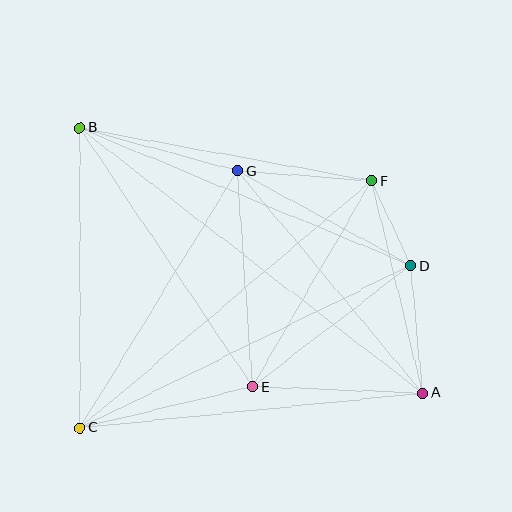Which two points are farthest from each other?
Points A and B are farthest from each other.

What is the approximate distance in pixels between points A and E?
The distance between A and E is approximately 170 pixels.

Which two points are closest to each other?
Points D and F are closest to each other.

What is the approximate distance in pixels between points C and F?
The distance between C and F is approximately 382 pixels.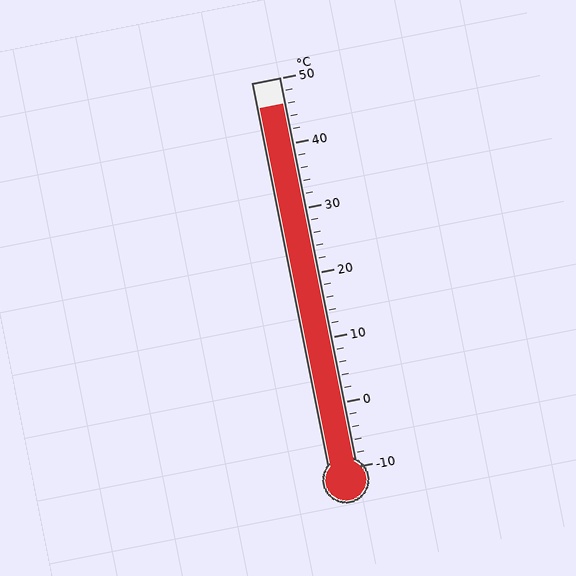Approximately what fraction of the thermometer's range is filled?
The thermometer is filled to approximately 95% of its range.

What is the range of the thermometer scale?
The thermometer scale ranges from -10°C to 50°C.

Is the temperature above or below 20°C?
The temperature is above 20°C.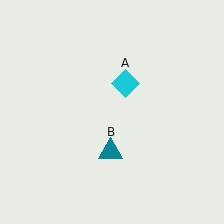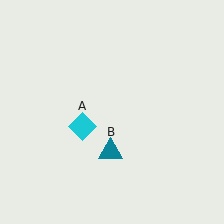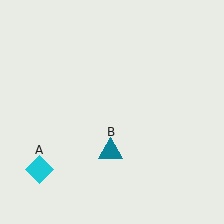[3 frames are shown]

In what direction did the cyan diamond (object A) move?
The cyan diamond (object A) moved down and to the left.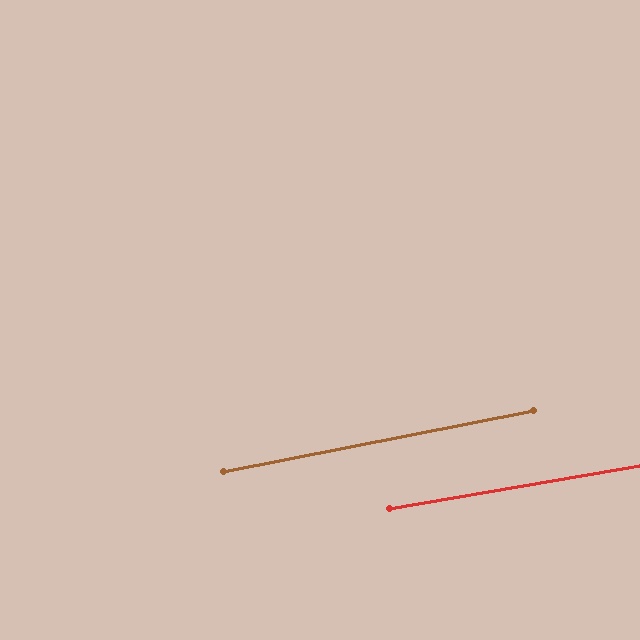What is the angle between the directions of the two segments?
Approximately 1 degree.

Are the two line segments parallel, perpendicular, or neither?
Parallel — their directions differ by only 1.4°.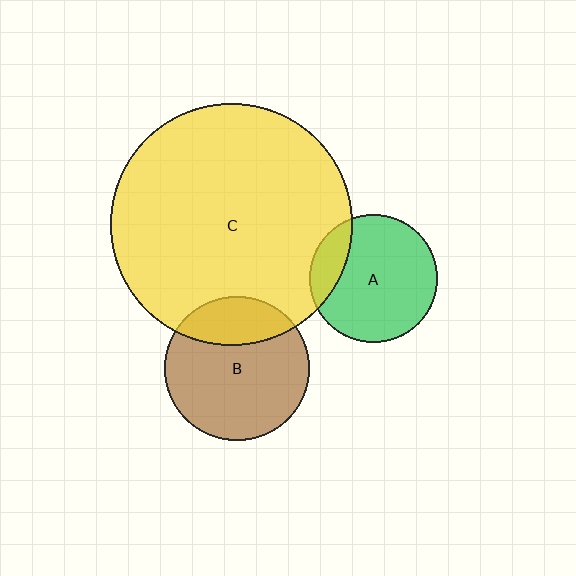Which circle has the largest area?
Circle C (yellow).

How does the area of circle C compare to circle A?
Approximately 3.6 times.